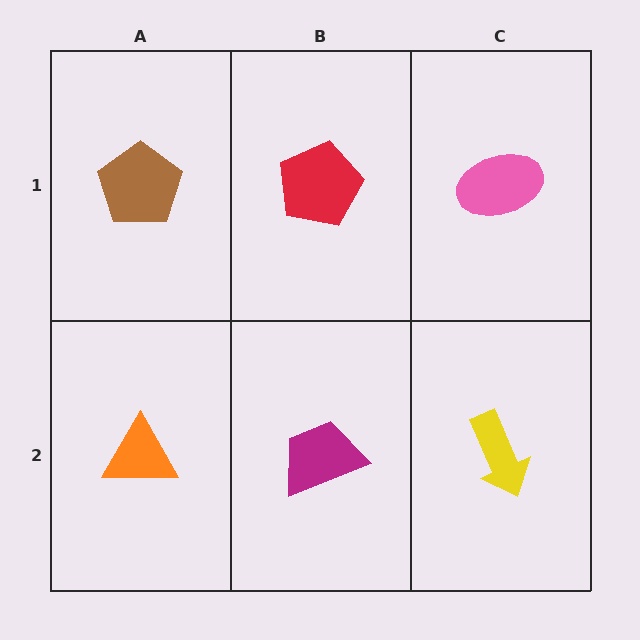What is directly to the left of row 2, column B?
An orange triangle.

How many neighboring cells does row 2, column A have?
2.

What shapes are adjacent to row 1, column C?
A yellow arrow (row 2, column C), a red pentagon (row 1, column B).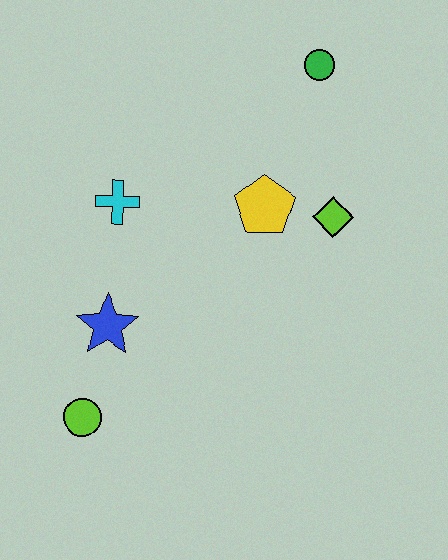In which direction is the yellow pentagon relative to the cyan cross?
The yellow pentagon is to the right of the cyan cross.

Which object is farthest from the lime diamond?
The lime circle is farthest from the lime diamond.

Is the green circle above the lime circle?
Yes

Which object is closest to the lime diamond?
The yellow pentagon is closest to the lime diamond.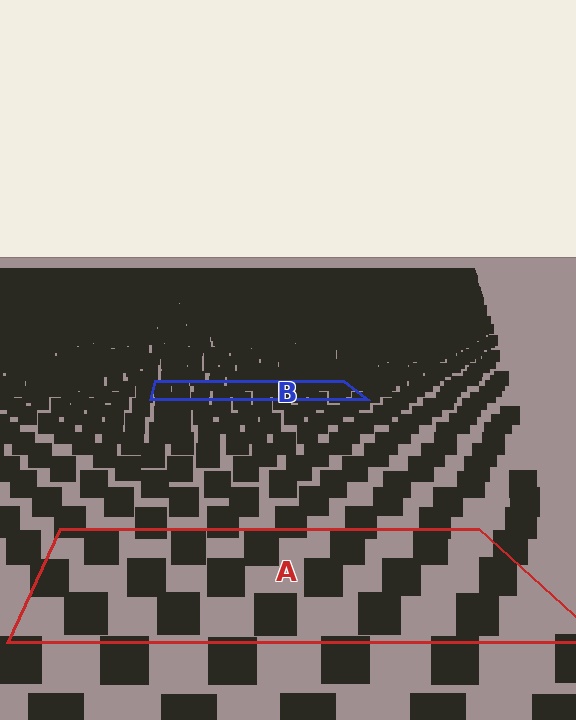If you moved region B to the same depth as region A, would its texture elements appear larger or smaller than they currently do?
They would appear larger. At a closer depth, the same texture elements are projected at a bigger on-screen size.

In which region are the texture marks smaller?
The texture marks are smaller in region B, because it is farther away.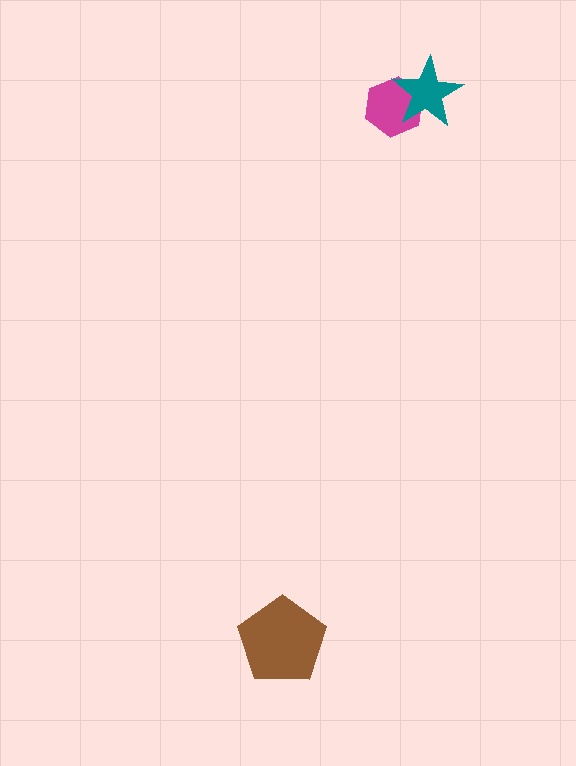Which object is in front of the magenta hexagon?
The teal star is in front of the magenta hexagon.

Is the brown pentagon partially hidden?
No, no other shape covers it.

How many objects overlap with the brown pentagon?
0 objects overlap with the brown pentagon.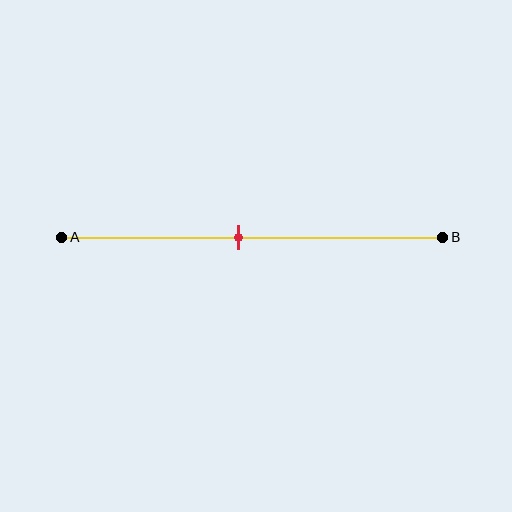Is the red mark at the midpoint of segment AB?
No, the mark is at about 45% from A, not at the 50% midpoint.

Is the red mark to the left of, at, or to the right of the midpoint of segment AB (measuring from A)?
The red mark is to the left of the midpoint of segment AB.